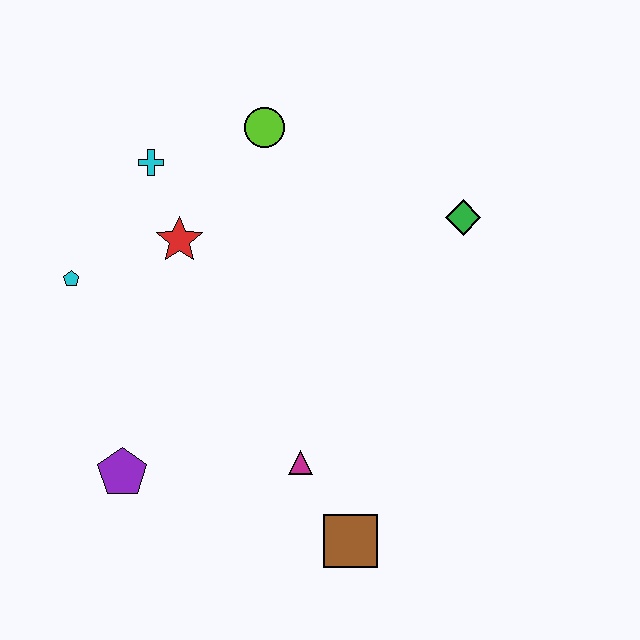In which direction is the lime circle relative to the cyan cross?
The lime circle is to the right of the cyan cross.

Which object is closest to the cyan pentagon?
The red star is closest to the cyan pentagon.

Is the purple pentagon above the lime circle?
No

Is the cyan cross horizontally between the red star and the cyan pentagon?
Yes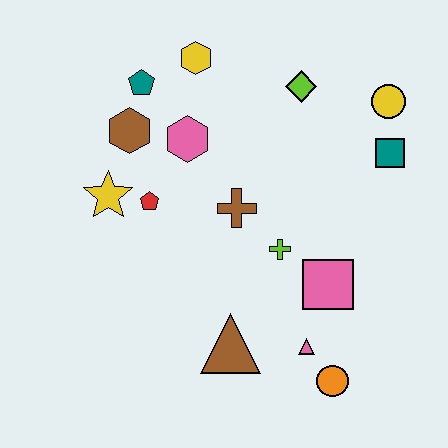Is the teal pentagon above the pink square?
Yes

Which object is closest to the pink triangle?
The orange circle is closest to the pink triangle.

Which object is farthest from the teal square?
The yellow star is farthest from the teal square.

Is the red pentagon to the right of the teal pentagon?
Yes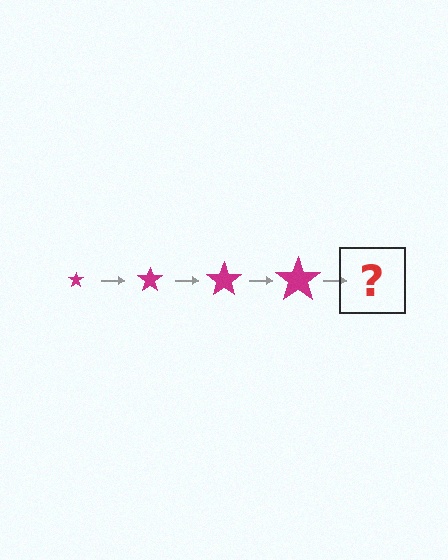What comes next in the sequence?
The next element should be a magenta star, larger than the previous one.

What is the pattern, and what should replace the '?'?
The pattern is that the star gets progressively larger each step. The '?' should be a magenta star, larger than the previous one.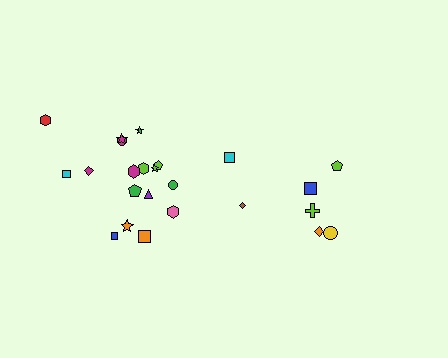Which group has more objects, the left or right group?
The left group.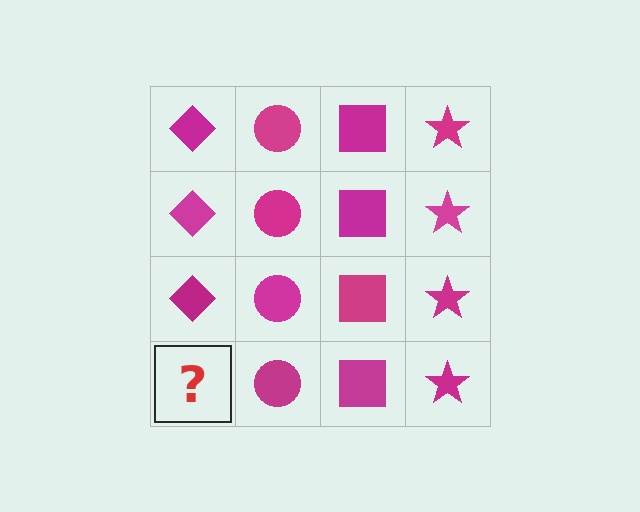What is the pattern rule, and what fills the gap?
The rule is that each column has a consistent shape. The gap should be filled with a magenta diamond.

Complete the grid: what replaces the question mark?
The question mark should be replaced with a magenta diamond.